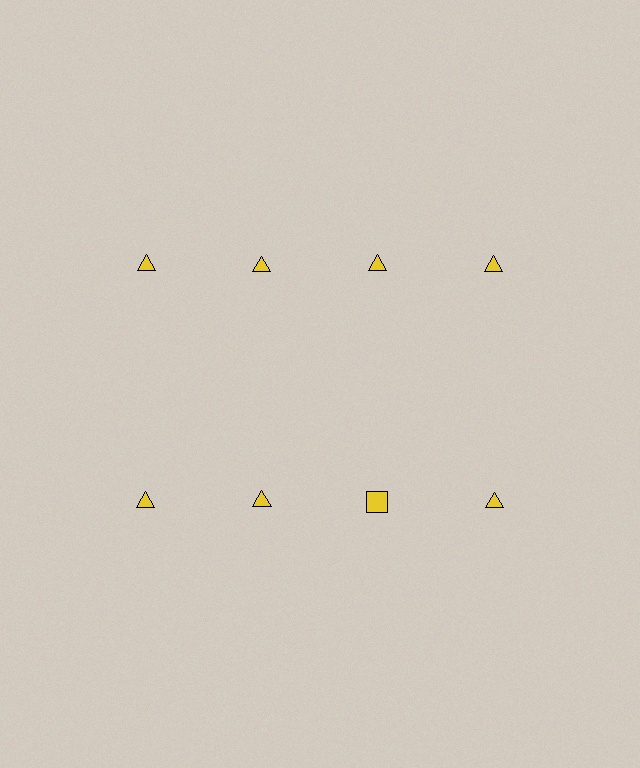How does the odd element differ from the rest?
It has a different shape: square instead of triangle.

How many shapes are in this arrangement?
There are 8 shapes arranged in a grid pattern.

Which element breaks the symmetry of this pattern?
The yellow square in the second row, center column breaks the symmetry. All other shapes are yellow triangles.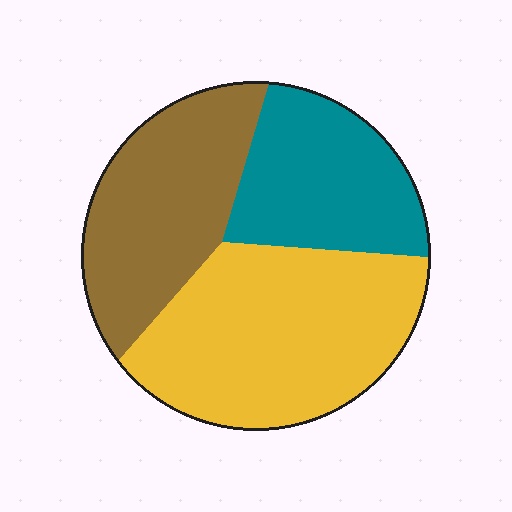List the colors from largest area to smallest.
From largest to smallest: yellow, brown, teal.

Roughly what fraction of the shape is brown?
Brown covers about 30% of the shape.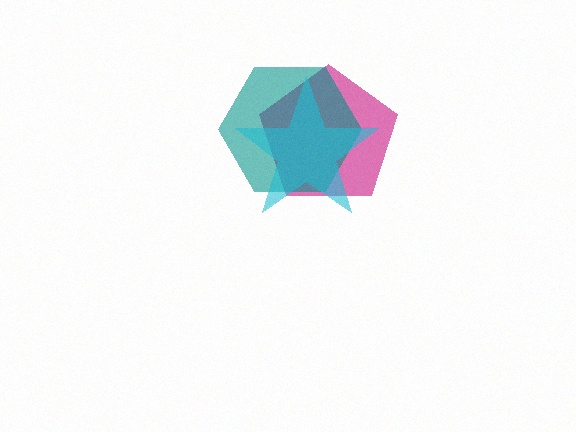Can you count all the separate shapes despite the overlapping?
Yes, there are 3 separate shapes.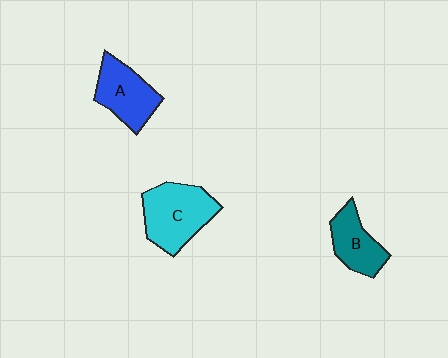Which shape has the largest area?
Shape C (cyan).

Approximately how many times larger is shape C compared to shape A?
Approximately 1.3 times.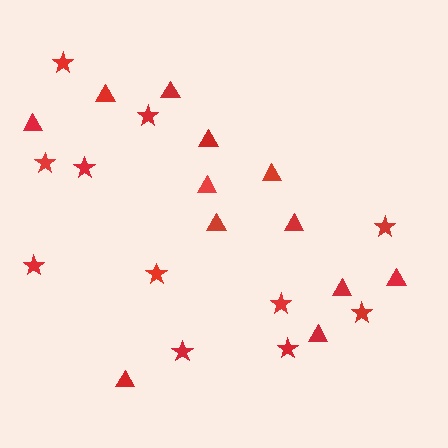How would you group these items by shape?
There are 2 groups: one group of stars (11) and one group of triangles (12).